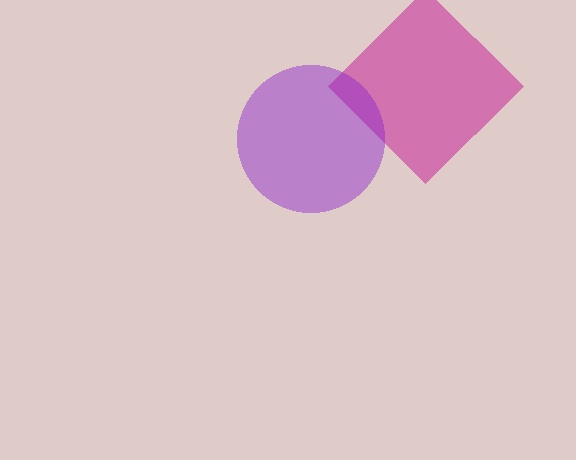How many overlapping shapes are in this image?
There are 2 overlapping shapes in the image.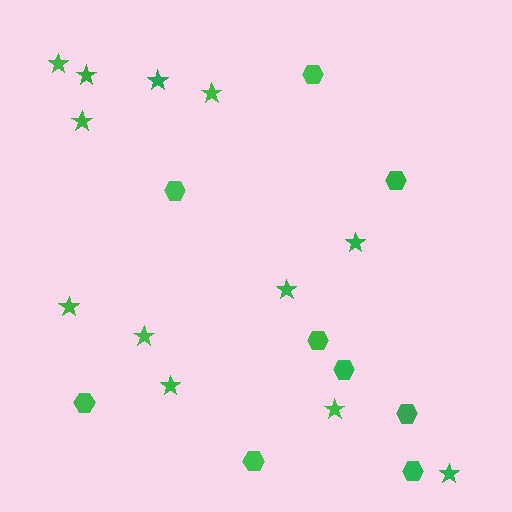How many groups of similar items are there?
There are 2 groups: one group of stars (12) and one group of hexagons (9).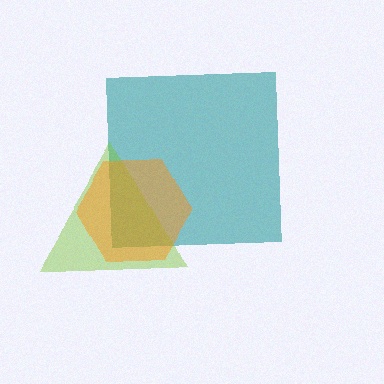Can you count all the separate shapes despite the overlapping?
Yes, there are 3 separate shapes.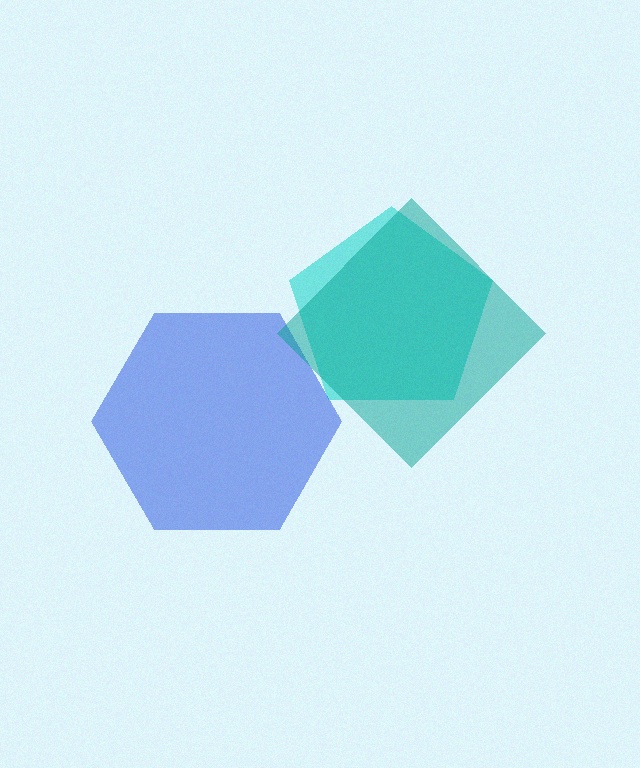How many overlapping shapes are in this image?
There are 3 overlapping shapes in the image.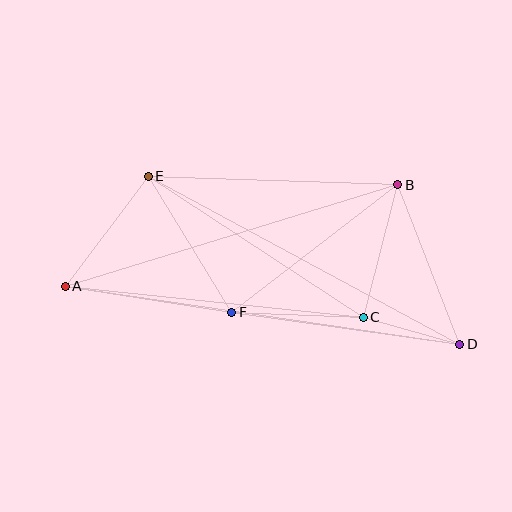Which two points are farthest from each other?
Points A and D are farthest from each other.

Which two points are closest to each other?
Points C and D are closest to each other.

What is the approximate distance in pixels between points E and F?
The distance between E and F is approximately 160 pixels.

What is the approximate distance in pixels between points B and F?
The distance between B and F is approximately 209 pixels.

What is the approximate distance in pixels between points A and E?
The distance between A and E is approximately 138 pixels.